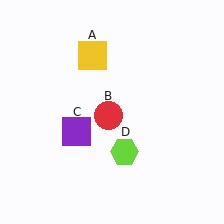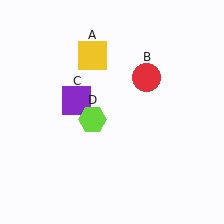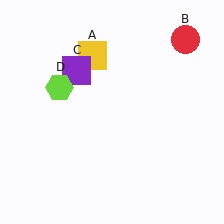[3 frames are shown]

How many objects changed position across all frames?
3 objects changed position: red circle (object B), purple square (object C), lime hexagon (object D).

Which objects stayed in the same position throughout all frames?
Yellow square (object A) remained stationary.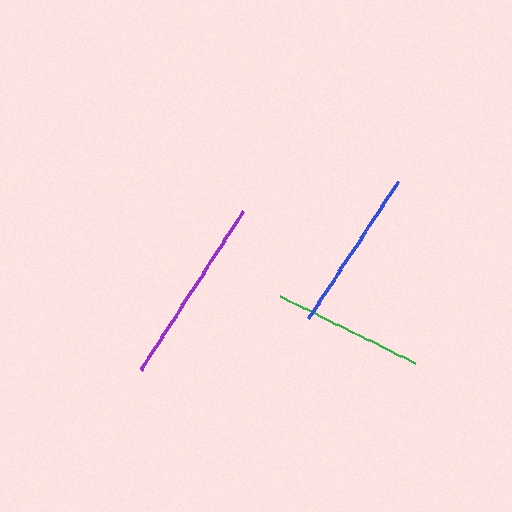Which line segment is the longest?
The purple line is the longest at approximately 188 pixels.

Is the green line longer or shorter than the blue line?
The blue line is longer than the green line.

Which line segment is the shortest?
The green line is the shortest at approximately 151 pixels.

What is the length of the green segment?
The green segment is approximately 151 pixels long.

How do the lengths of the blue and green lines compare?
The blue and green lines are approximately the same length.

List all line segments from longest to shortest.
From longest to shortest: purple, blue, green.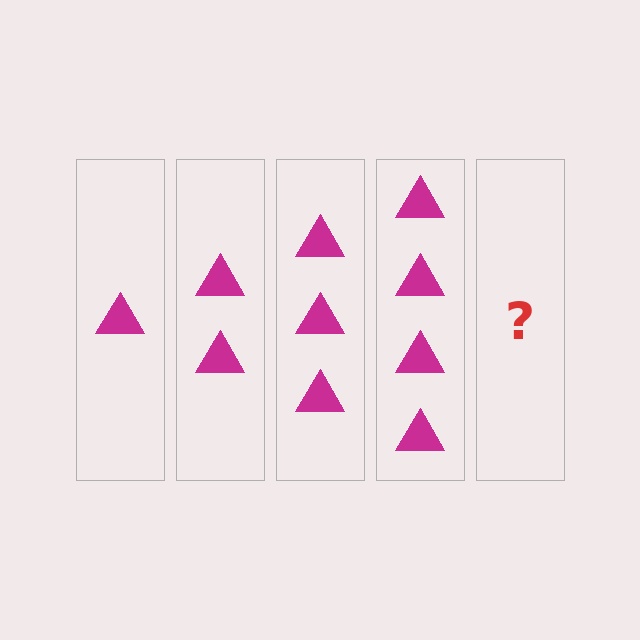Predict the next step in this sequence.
The next step is 5 triangles.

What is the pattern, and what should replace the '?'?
The pattern is that each step adds one more triangle. The '?' should be 5 triangles.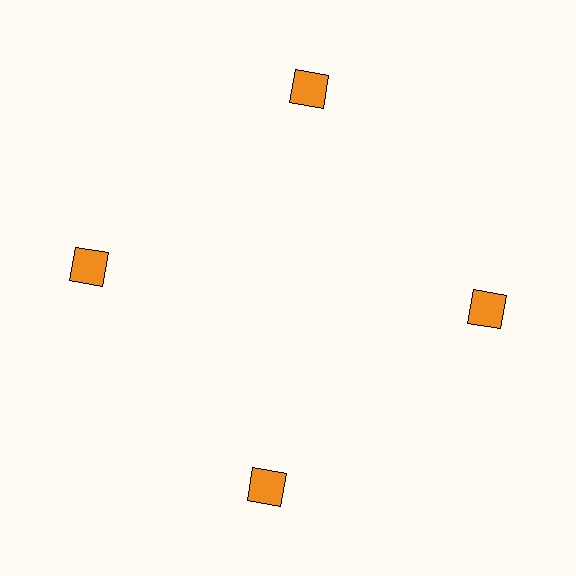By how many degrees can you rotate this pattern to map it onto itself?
The pattern maps onto itself every 90 degrees of rotation.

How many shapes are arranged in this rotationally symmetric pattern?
There are 4 shapes, arranged in 4 groups of 1.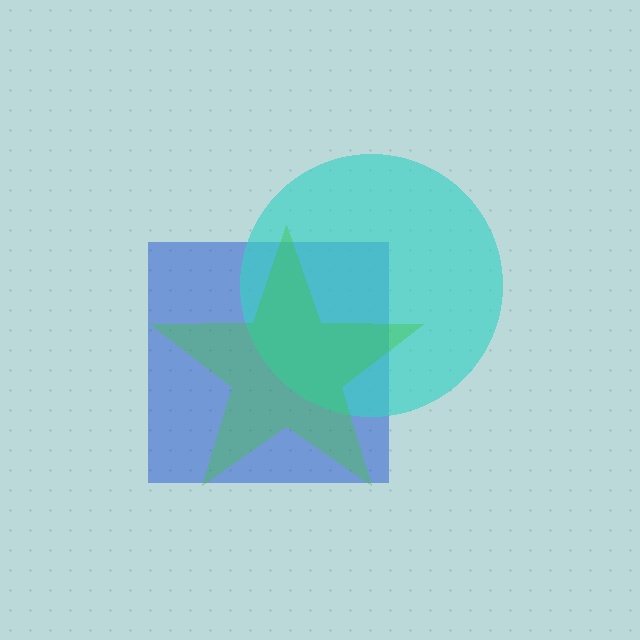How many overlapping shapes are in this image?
There are 3 overlapping shapes in the image.